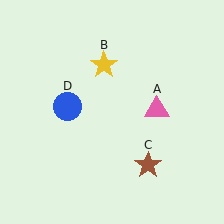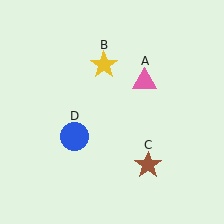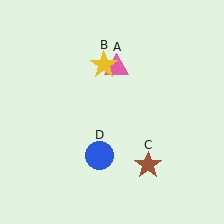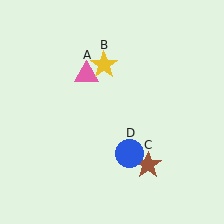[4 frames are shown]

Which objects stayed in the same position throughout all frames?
Yellow star (object B) and brown star (object C) remained stationary.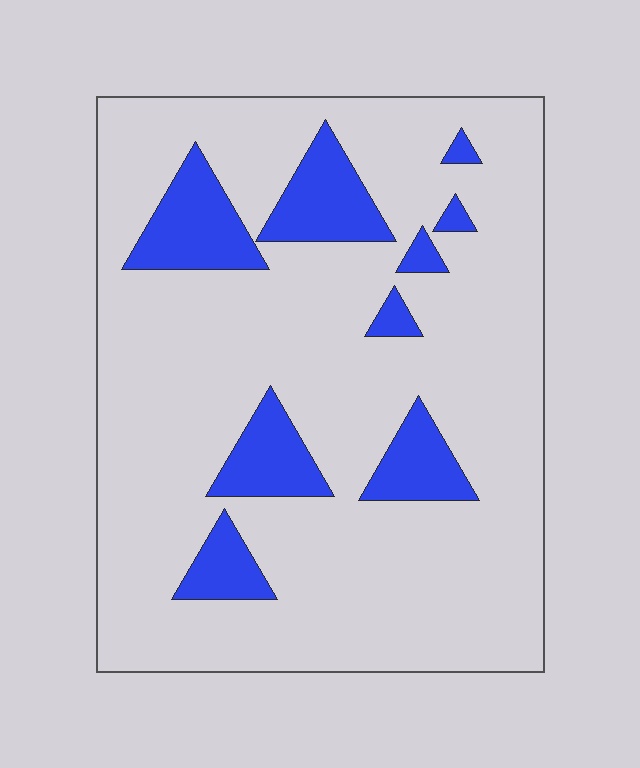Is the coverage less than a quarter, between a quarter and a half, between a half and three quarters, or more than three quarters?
Less than a quarter.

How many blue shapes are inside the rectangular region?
9.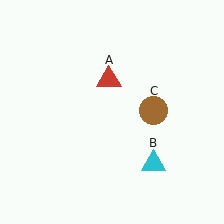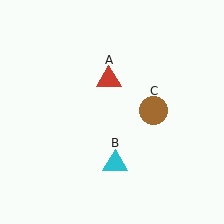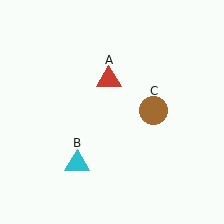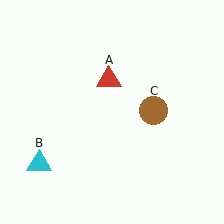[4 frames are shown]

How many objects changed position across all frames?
1 object changed position: cyan triangle (object B).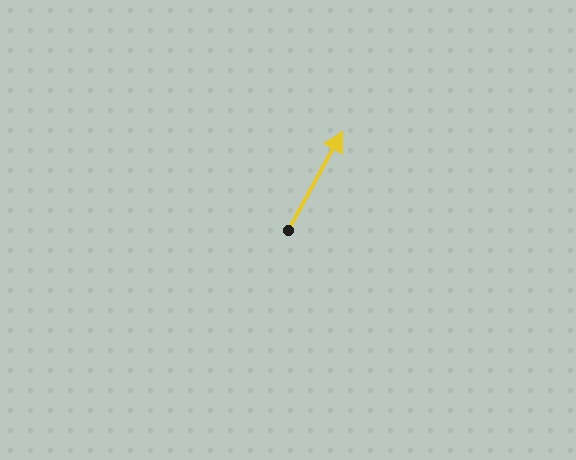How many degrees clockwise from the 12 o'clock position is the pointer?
Approximately 29 degrees.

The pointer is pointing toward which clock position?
Roughly 1 o'clock.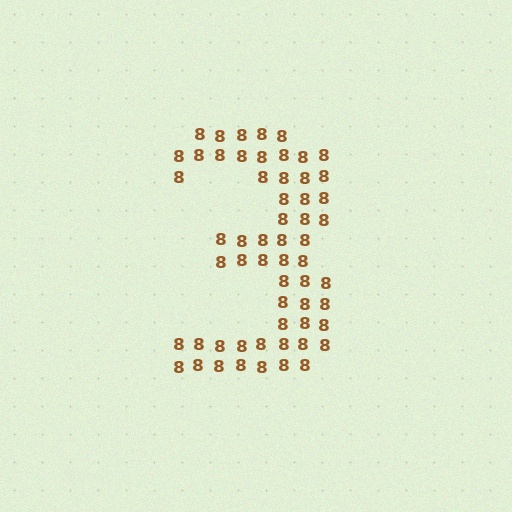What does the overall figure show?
The overall figure shows the digit 3.